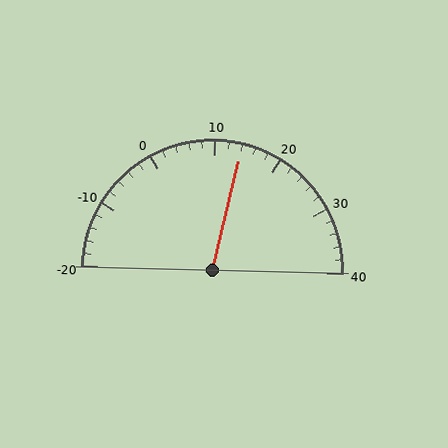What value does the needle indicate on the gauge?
The needle indicates approximately 14.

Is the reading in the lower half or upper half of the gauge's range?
The reading is in the upper half of the range (-20 to 40).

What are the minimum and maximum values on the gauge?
The gauge ranges from -20 to 40.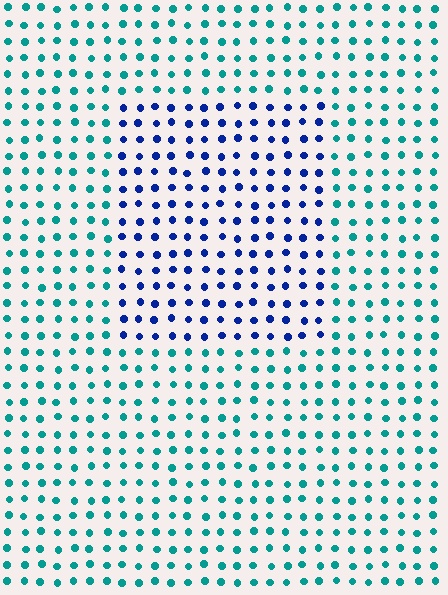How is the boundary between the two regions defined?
The boundary is defined purely by a slight shift in hue (about 52 degrees). Spacing, size, and orientation are identical on both sides.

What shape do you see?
I see a rectangle.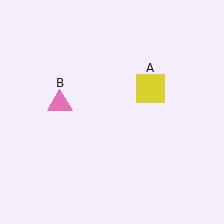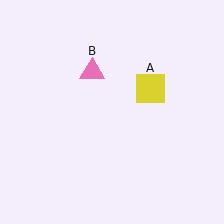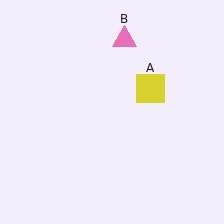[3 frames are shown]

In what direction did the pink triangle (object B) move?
The pink triangle (object B) moved up and to the right.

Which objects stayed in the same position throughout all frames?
Yellow square (object A) remained stationary.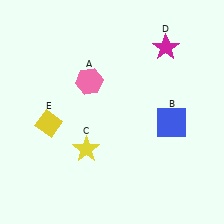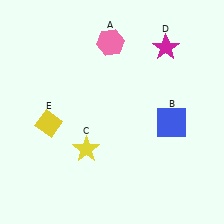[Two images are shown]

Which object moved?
The pink hexagon (A) moved up.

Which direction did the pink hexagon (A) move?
The pink hexagon (A) moved up.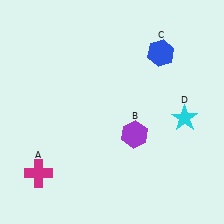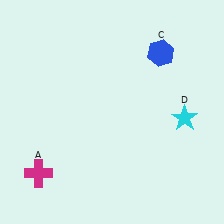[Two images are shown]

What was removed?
The purple hexagon (B) was removed in Image 2.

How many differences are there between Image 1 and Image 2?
There is 1 difference between the two images.